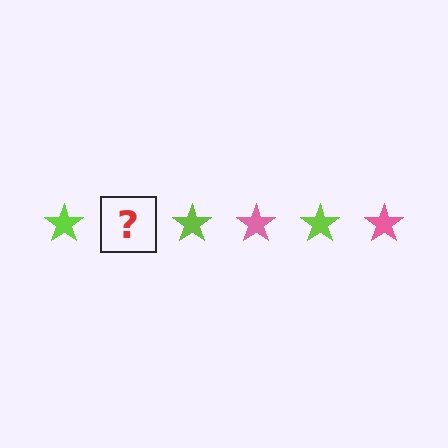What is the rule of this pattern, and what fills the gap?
The rule is that the pattern cycles through lime, pink stars. The gap should be filled with a pink star.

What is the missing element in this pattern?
The missing element is a pink star.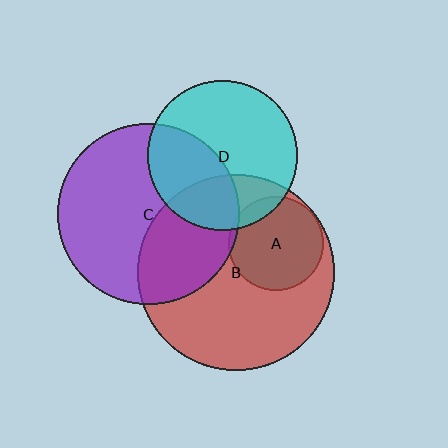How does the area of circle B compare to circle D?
Approximately 1.7 times.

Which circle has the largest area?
Circle B (red).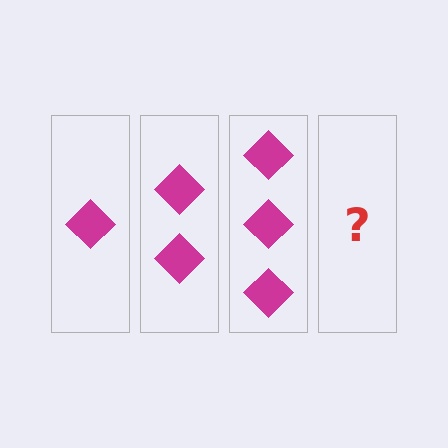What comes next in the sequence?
The next element should be 4 diamonds.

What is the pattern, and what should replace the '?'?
The pattern is that each step adds one more diamond. The '?' should be 4 diamonds.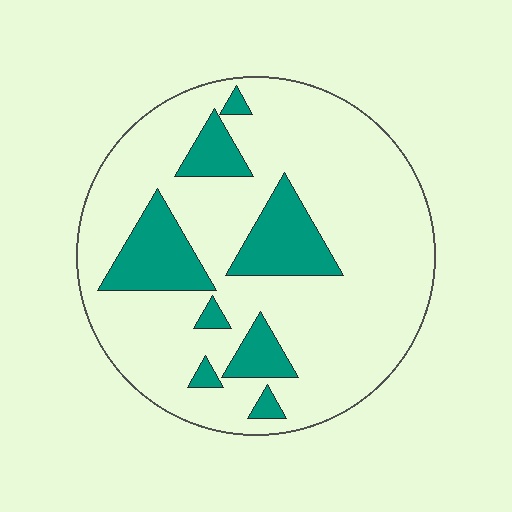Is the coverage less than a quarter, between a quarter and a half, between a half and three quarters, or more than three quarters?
Less than a quarter.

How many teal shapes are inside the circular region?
8.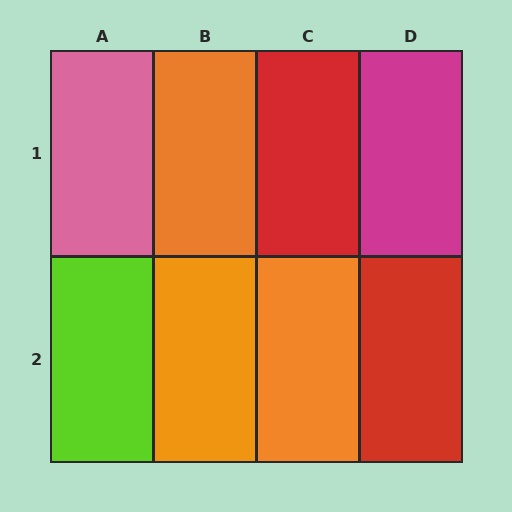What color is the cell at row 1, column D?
Magenta.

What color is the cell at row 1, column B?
Orange.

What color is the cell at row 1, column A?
Pink.